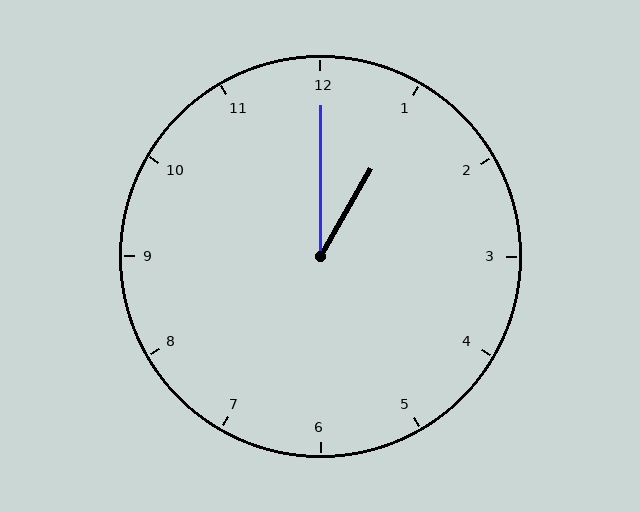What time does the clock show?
1:00.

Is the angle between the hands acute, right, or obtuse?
It is acute.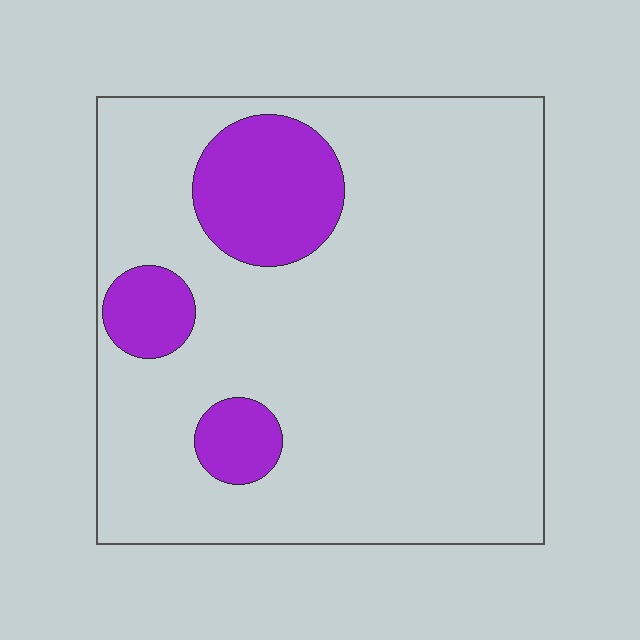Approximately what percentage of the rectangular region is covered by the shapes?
Approximately 15%.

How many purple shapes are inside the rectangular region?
3.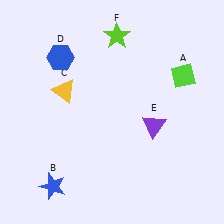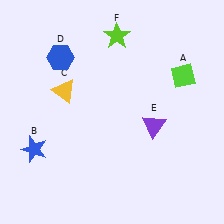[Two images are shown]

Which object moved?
The blue star (B) moved up.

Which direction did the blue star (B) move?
The blue star (B) moved up.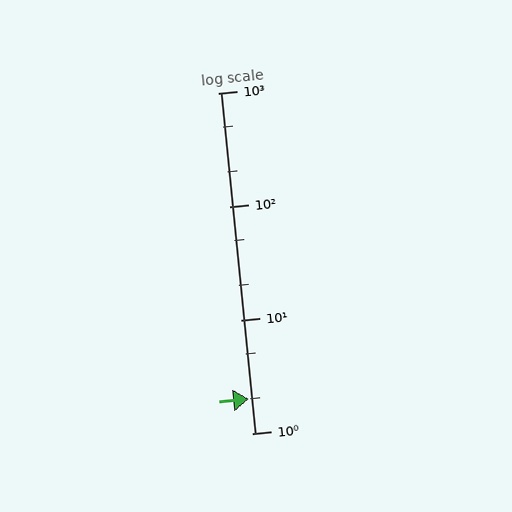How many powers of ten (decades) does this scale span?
The scale spans 3 decades, from 1 to 1000.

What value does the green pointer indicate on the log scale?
The pointer indicates approximately 2.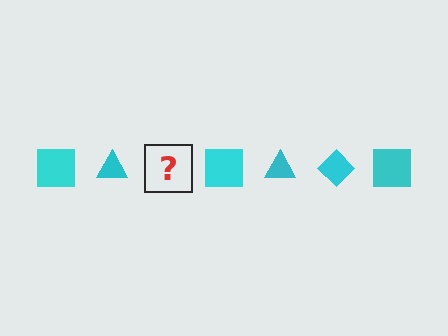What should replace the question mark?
The question mark should be replaced with a cyan diamond.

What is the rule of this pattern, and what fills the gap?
The rule is that the pattern cycles through square, triangle, diamond shapes in cyan. The gap should be filled with a cyan diamond.